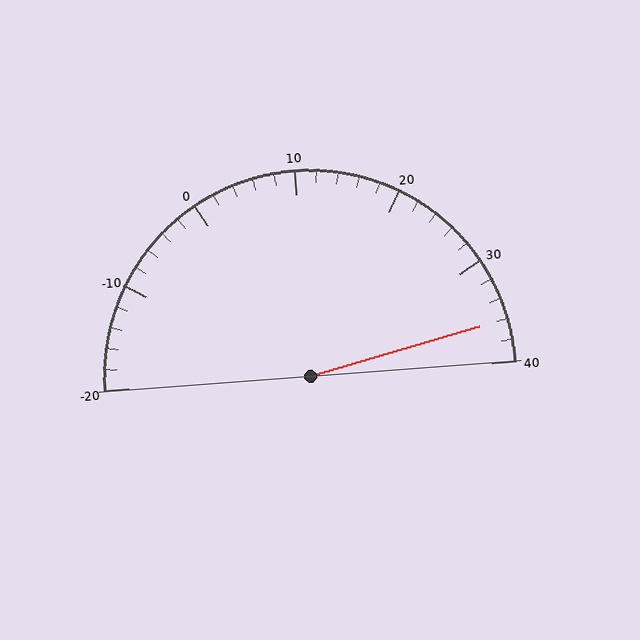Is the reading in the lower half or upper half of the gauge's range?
The reading is in the upper half of the range (-20 to 40).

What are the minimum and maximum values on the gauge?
The gauge ranges from -20 to 40.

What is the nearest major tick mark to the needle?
The nearest major tick mark is 40.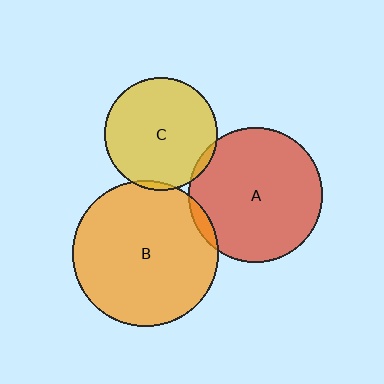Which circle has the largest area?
Circle B (orange).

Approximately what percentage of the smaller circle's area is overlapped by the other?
Approximately 5%.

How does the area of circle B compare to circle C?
Approximately 1.7 times.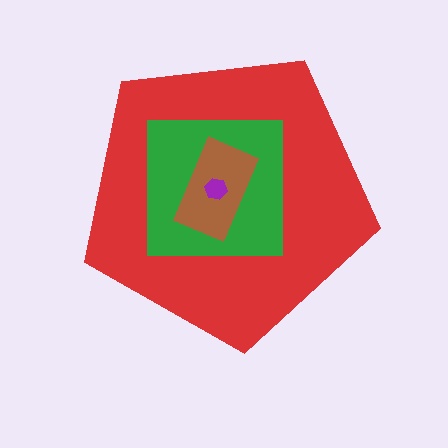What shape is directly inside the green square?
The brown rectangle.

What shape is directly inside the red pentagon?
The green square.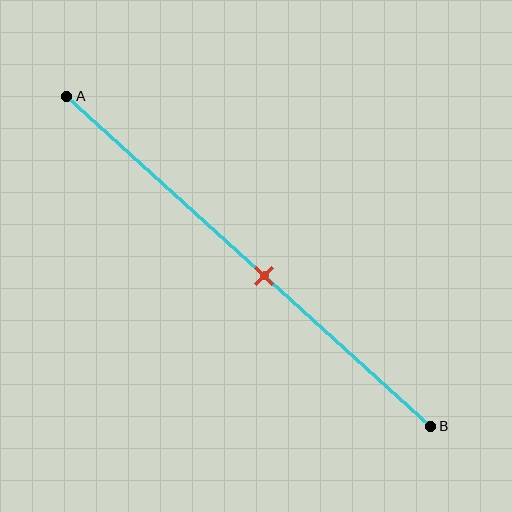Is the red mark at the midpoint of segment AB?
No, the mark is at about 55% from A, not at the 50% midpoint.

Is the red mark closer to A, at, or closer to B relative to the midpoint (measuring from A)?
The red mark is closer to point B than the midpoint of segment AB.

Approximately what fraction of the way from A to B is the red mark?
The red mark is approximately 55% of the way from A to B.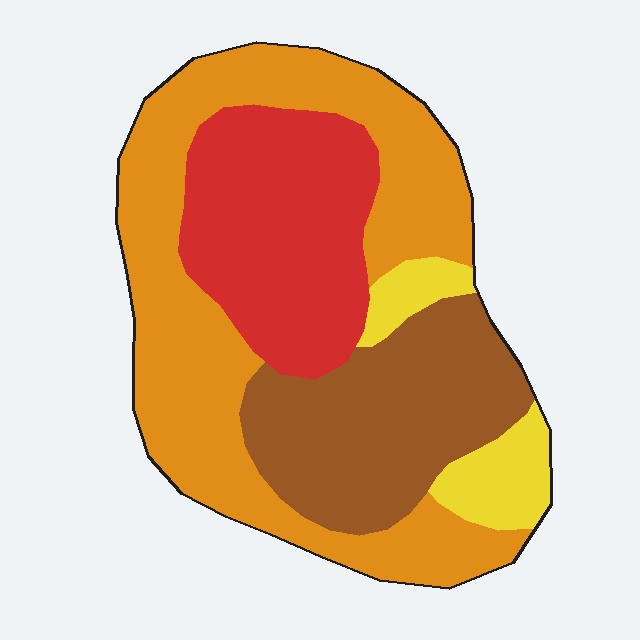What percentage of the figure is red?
Red takes up about one quarter (1/4) of the figure.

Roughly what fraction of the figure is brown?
Brown covers about 25% of the figure.